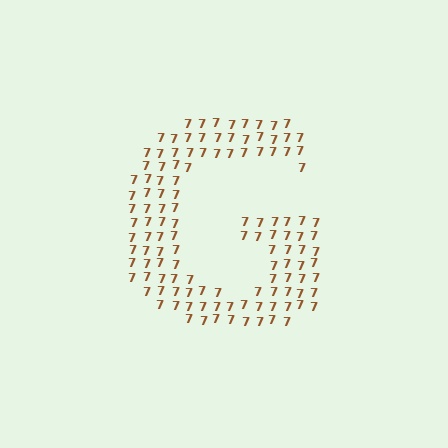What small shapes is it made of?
It is made of small digit 7's.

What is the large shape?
The large shape is the letter G.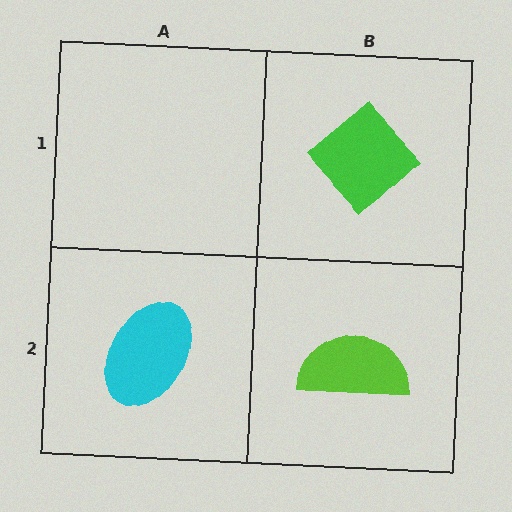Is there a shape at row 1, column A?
No, that cell is empty.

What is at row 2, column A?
A cyan ellipse.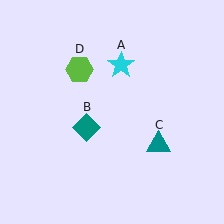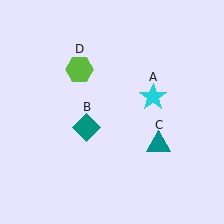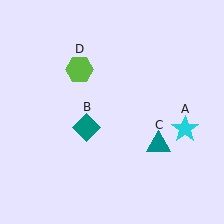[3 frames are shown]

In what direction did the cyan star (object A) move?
The cyan star (object A) moved down and to the right.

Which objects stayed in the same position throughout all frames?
Teal diamond (object B) and teal triangle (object C) and lime hexagon (object D) remained stationary.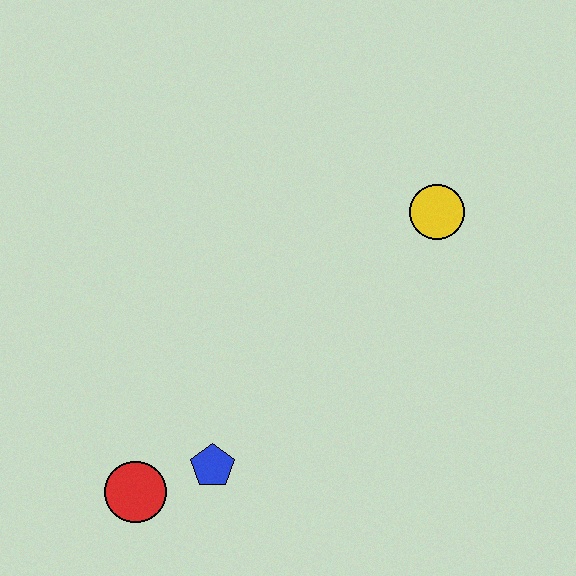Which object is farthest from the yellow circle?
The red circle is farthest from the yellow circle.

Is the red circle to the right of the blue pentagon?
No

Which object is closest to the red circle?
The blue pentagon is closest to the red circle.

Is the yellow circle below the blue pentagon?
No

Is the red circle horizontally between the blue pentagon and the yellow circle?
No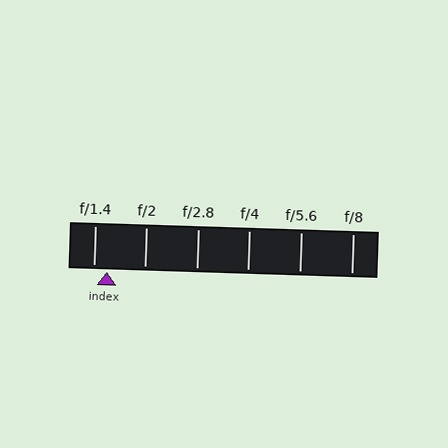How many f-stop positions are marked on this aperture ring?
There are 6 f-stop positions marked.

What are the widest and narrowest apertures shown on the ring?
The widest aperture shown is f/1.4 and the narrowest is f/8.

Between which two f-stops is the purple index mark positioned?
The index mark is between f/1.4 and f/2.